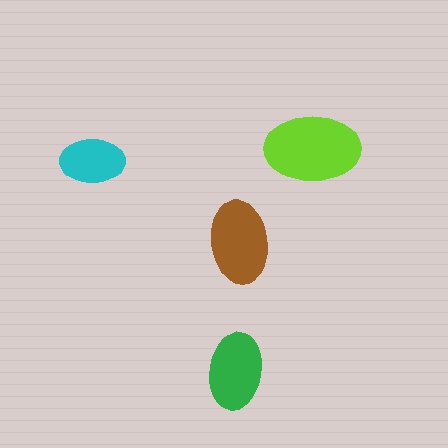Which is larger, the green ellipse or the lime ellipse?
The lime one.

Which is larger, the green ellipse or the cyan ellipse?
The green one.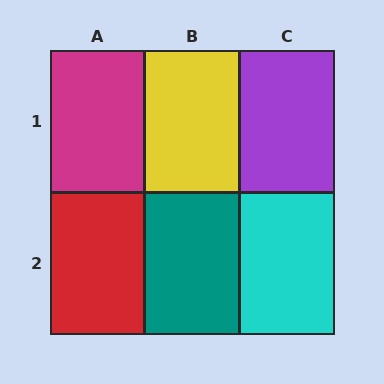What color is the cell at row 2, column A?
Red.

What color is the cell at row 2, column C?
Cyan.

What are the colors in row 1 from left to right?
Magenta, yellow, purple.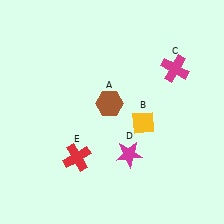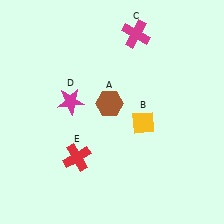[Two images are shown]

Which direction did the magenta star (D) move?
The magenta star (D) moved left.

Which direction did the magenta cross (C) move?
The magenta cross (C) moved left.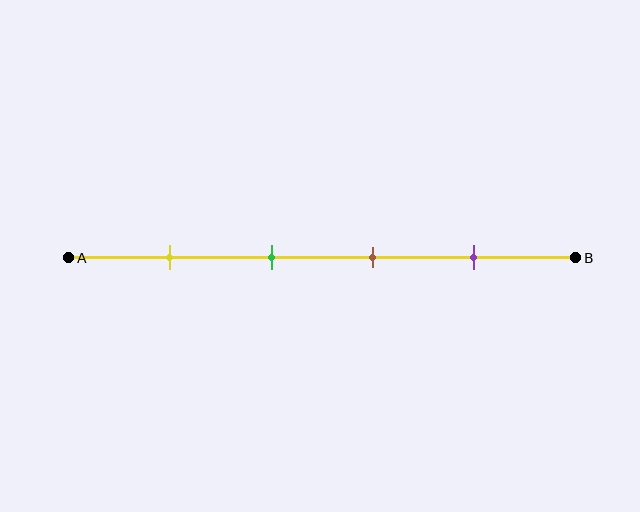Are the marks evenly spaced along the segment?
Yes, the marks are approximately evenly spaced.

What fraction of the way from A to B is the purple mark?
The purple mark is approximately 80% (0.8) of the way from A to B.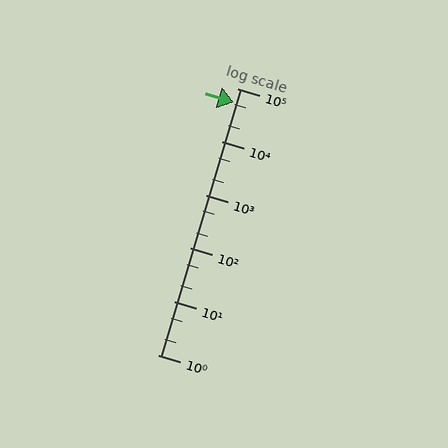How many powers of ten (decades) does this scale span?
The scale spans 5 decades, from 1 to 100000.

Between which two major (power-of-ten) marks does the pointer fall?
The pointer is between 10000 and 100000.